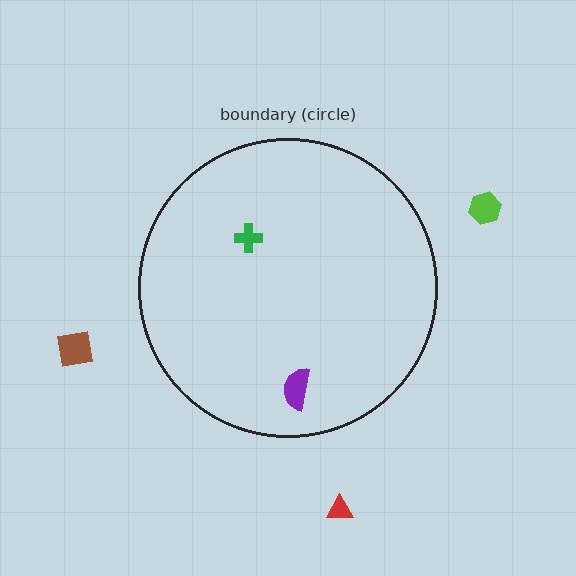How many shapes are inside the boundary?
2 inside, 3 outside.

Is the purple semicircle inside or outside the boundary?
Inside.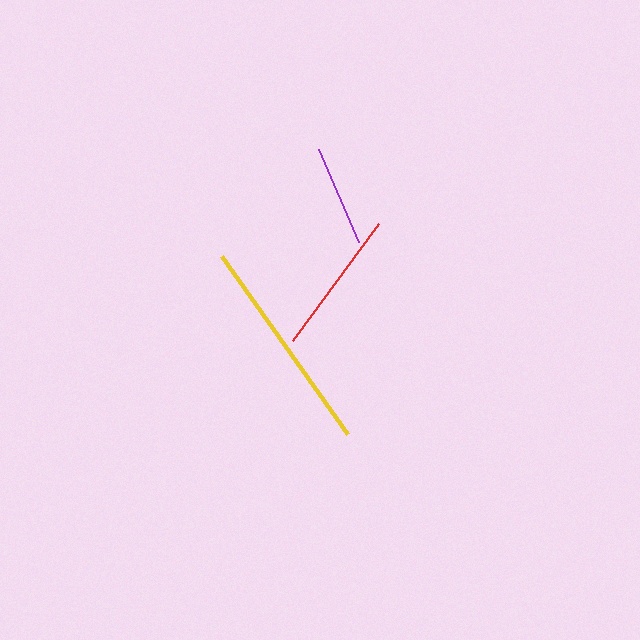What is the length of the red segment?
The red segment is approximately 145 pixels long.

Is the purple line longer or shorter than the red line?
The red line is longer than the purple line.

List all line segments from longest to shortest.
From longest to shortest: yellow, red, purple.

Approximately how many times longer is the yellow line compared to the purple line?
The yellow line is approximately 2.2 times the length of the purple line.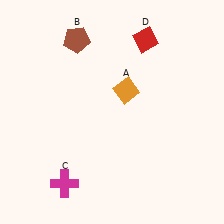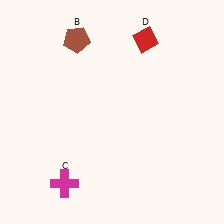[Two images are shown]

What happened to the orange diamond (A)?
The orange diamond (A) was removed in Image 2. It was in the top-right area of Image 1.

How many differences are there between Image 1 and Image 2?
There is 1 difference between the two images.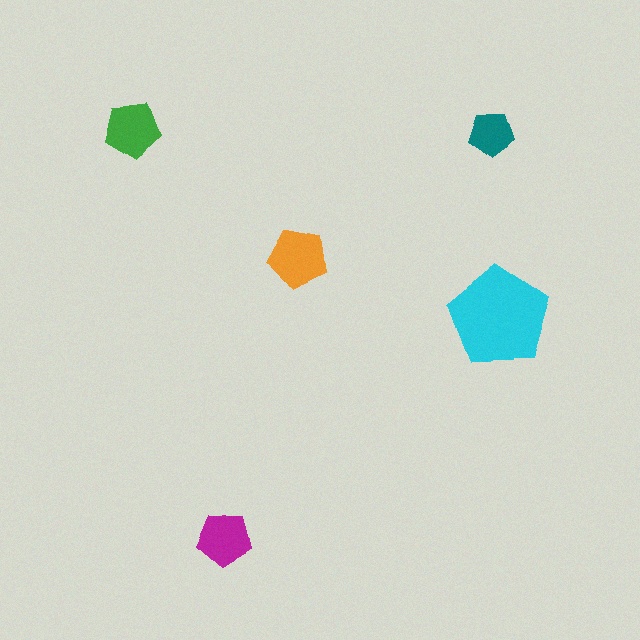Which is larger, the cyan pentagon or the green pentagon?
The cyan one.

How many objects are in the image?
There are 5 objects in the image.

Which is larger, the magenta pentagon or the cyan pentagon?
The cyan one.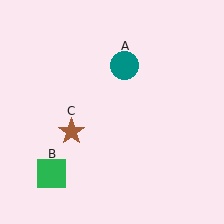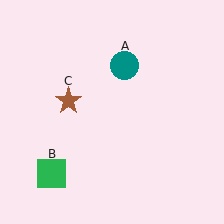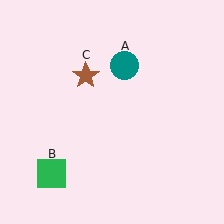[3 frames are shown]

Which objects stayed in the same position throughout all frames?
Teal circle (object A) and green square (object B) remained stationary.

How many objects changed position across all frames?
1 object changed position: brown star (object C).